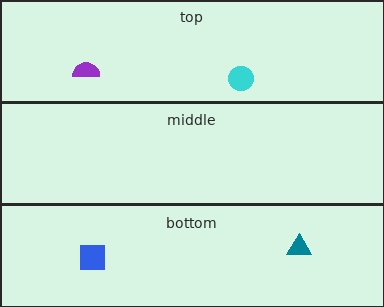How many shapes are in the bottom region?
2.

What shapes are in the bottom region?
The teal triangle, the blue square.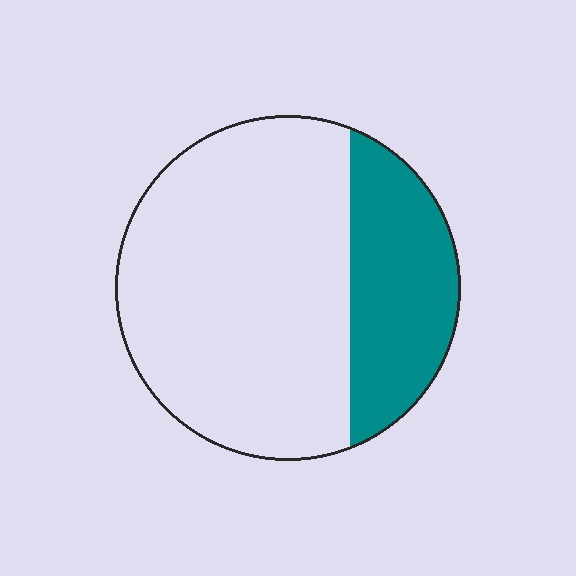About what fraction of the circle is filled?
About one quarter (1/4).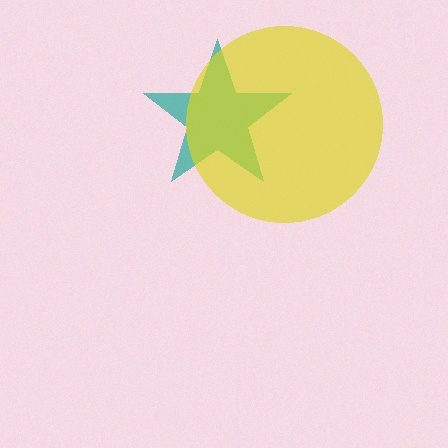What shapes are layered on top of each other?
The layered shapes are: a teal star, a yellow circle.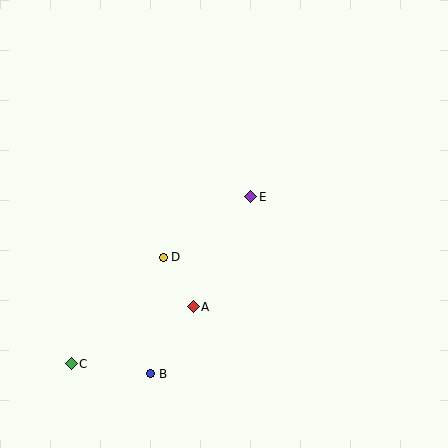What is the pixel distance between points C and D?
The distance between C and D is 141 pixels.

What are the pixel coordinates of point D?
Point D is at (163, 257).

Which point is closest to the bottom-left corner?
Point C is closest to the bottom-left corner.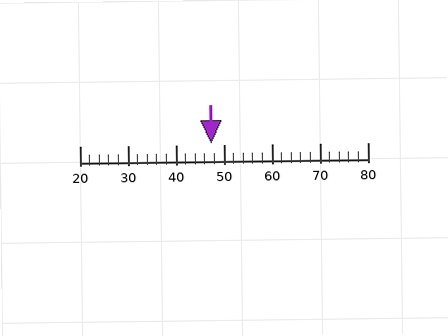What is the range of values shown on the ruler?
The ruler shows values from 20 to 80.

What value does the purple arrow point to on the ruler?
The purple arrow points to approximately 47.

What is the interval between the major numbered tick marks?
The major tick marks are spaced 10 units apart.